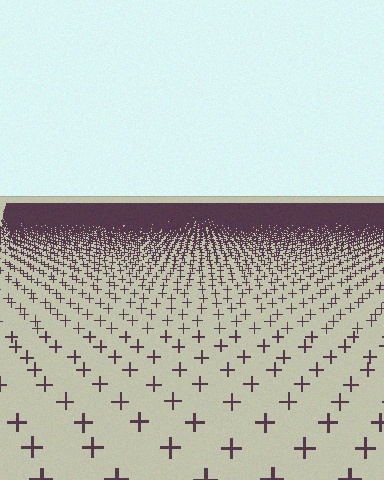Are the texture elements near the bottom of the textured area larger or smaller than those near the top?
Larger. Near the bottom, elements are closer to the viewer and appear at a bigger on-screen size.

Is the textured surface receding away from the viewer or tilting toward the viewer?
The surface is receding away from the viewer. Texture elements get smaller and denser toward the top.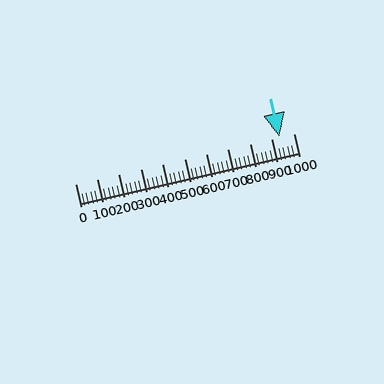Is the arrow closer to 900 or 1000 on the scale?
The arrow is closer to 900.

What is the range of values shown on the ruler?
The ruler shows values from 0 to 1000.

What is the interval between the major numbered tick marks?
The major tick marks are spaced 100 units apart.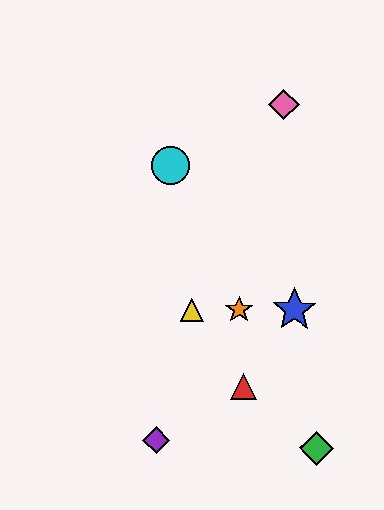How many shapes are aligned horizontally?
3 shapes (the blue star, the yellow triangle, the orange star) are aligned horizontally.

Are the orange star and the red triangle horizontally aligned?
No, the orange star is at y≈310 and the red triangle is at y≈387.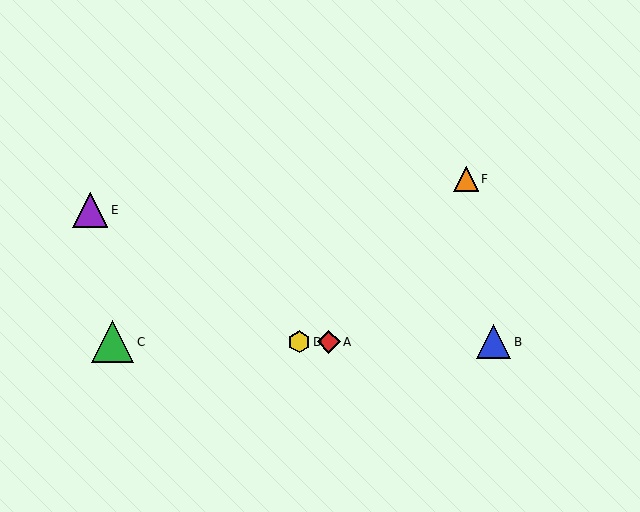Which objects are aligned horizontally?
Objects A, B, C, D are aligned horizontally.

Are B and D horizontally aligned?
Yes, both are at y≈342.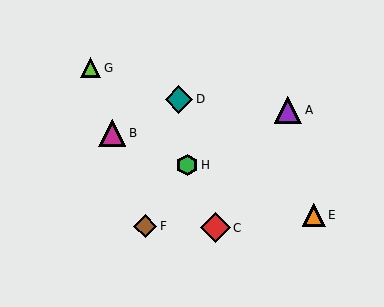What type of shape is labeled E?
Shape E is an orange triangle.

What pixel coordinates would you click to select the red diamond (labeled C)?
Click at (215, 228) to select the red diamond C.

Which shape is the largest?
The red diamond (labeled C) is the largest.